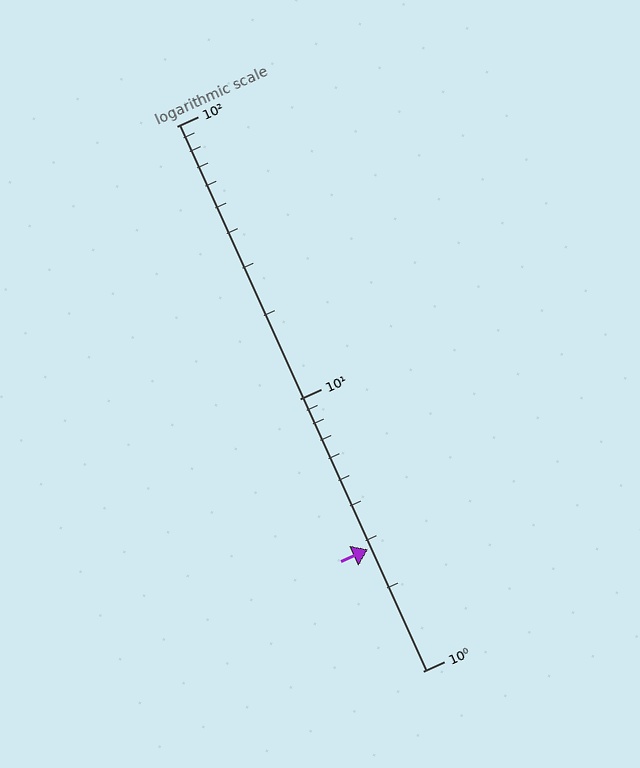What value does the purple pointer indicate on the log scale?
The pointer indicates approximately 2.8.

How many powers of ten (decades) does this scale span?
The scale spans 2 decades, from 1 to 100.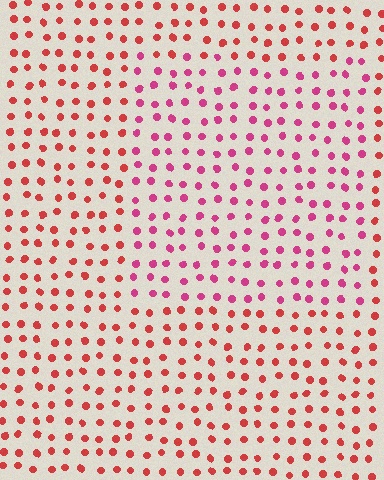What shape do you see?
I see a rectangle.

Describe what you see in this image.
The image is filled with small red elements in a uniform arrangement. A rectangle-shaped region is visible where the elements are tinted to a slightly different hue, forming a subtle color boundary.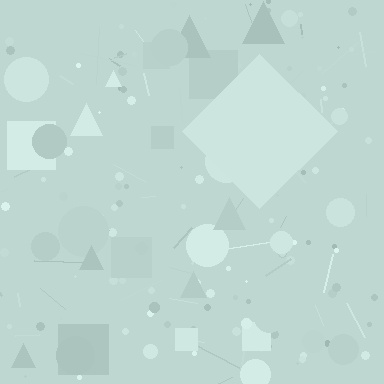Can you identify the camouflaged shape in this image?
The camouflaged shape is a diamond.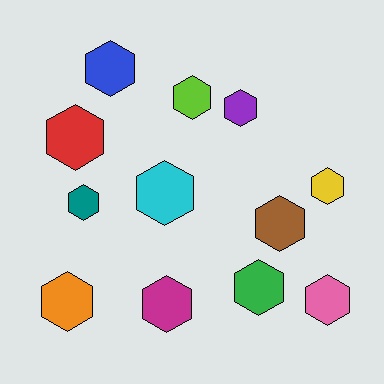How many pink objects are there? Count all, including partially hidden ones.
There is 1 pink object.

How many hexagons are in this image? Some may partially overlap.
There are 12 hexagons.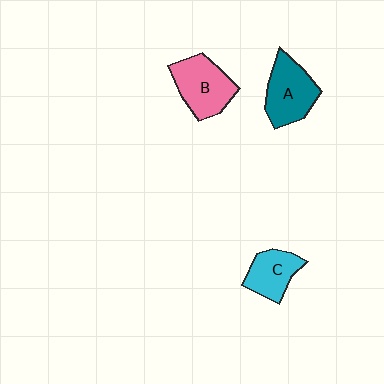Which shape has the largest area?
Shape B (pink).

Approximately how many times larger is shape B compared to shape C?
Approximately 1.4 times.